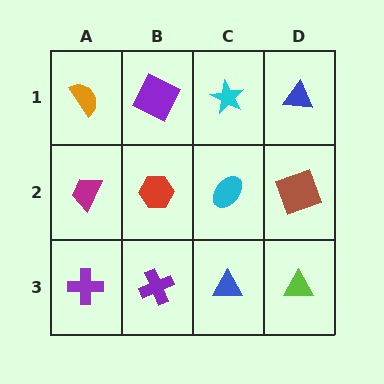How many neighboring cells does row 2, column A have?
3.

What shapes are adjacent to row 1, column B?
A red hexagon (row 2, column B), an orange semicircle (row 1, column A), a cyan star (row 1, column C).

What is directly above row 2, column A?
An orange semicircle.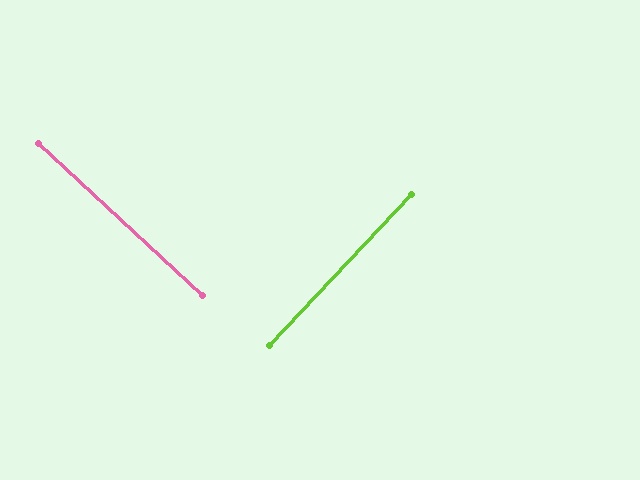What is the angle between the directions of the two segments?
Approximately 90 degrees.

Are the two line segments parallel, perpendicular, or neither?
Perpendicular — they meet at approximately 90°.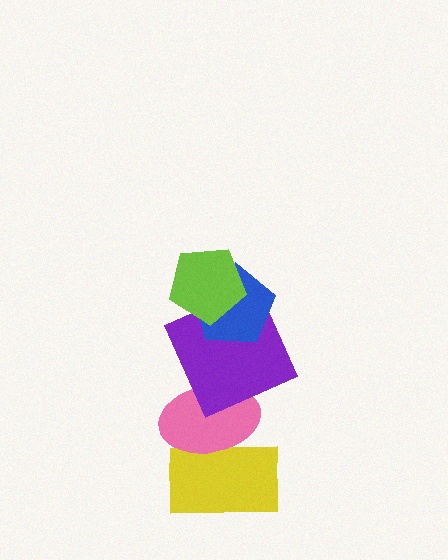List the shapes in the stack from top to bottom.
From top to bottom: the lime pentagon, the blue pentagon, the purple square, the pink ellipse, the yellow rectangle.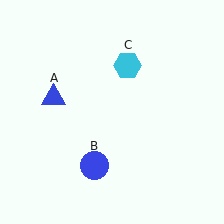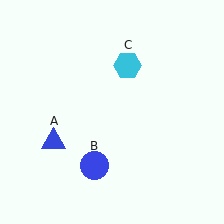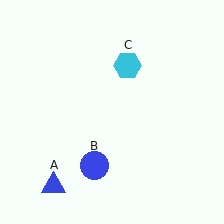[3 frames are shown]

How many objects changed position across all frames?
1 object changed position: blue triangle (object A).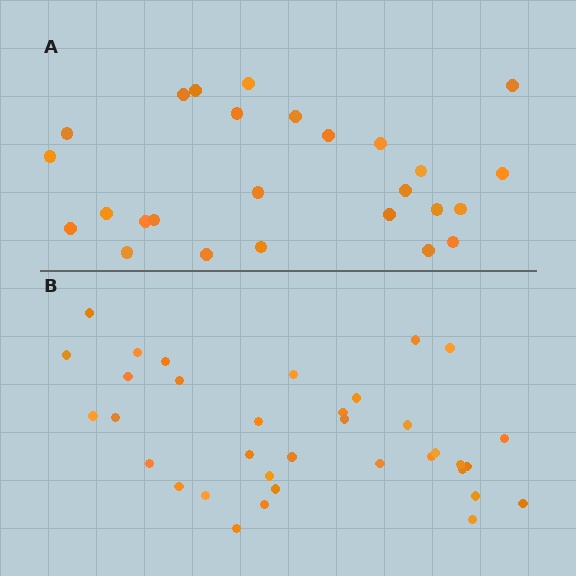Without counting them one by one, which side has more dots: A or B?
Region B (the bottom region) has more dots.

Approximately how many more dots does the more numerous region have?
Region B has roughly 8 or so more dots than region A.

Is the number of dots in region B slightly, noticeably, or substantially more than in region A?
Region B has noticeably more, but not dramatically so. The ratio is roughly 1.3 to 1.